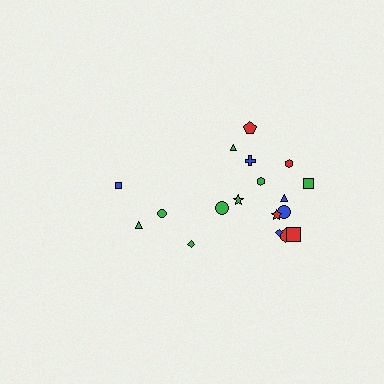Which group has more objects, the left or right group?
The right group.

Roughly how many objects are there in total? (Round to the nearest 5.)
Roughly 20 objects in total.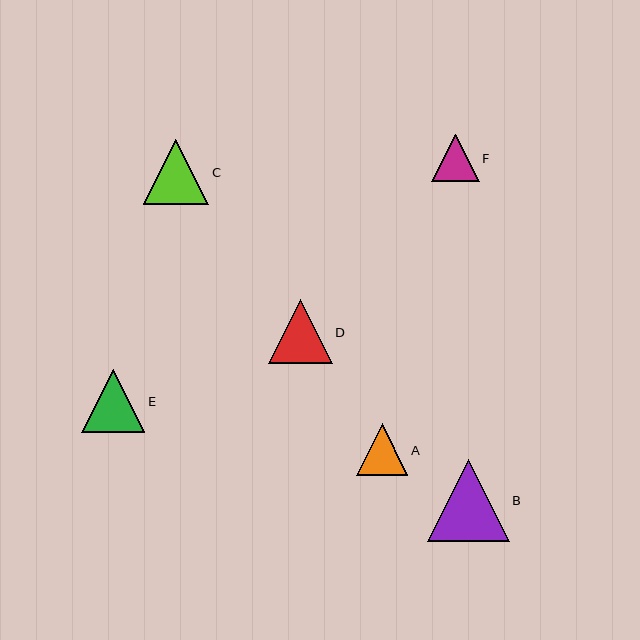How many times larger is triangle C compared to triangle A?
Triangle C is approximately 1.3 times the size of triangle A.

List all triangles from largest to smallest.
From largest to smallest: B, C, D, E, A, F.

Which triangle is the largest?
Triangle B is the largest with a size of approximately 82 pixels.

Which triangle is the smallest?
Triangle F is the smallest with a size of approximately 47 pixels.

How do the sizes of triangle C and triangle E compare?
Triangle C and triangle E are approximately the same size.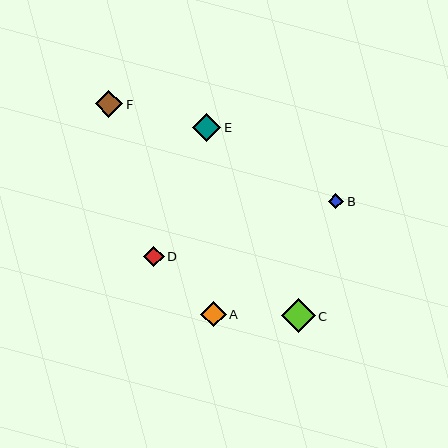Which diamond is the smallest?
Diamond B is the smallest with a size of approximately 15 pixels.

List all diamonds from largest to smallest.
From largest to smallest: C, E, F, A, D, B.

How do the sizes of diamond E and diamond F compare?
Diamond E and diamond F are approximately the same size.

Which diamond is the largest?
Diamond C is the largest with a size of approximately 34 pixels.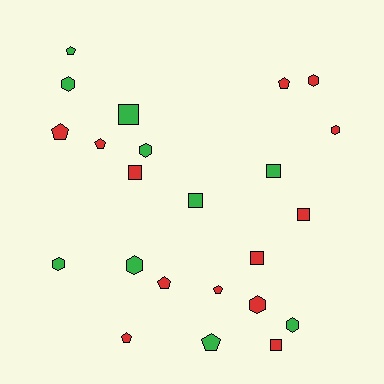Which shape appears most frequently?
Hexagon, with 8 objects.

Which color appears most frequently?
Red, with 13 objects.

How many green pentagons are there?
There are 2 green pentagons.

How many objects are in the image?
There are 23 objects.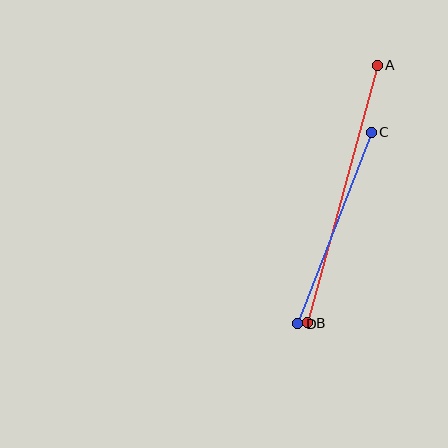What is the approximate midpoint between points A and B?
The midpoint is at approximately (342, 194) pixels.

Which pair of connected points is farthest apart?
Points A and B are farthest apart.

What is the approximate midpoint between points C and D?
The midpoint is at approximately (334, 228) pixels.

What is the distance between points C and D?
The distance is approximately 205 pixels.